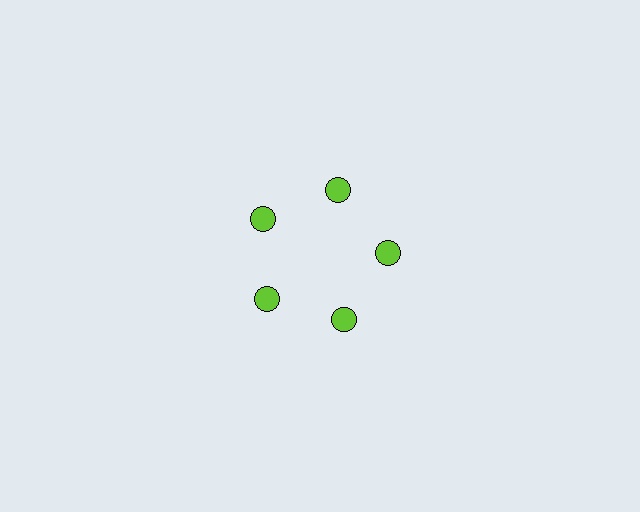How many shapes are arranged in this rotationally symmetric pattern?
There are 5 shapes, arranged in 5 groups of 1.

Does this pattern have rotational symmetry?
Yes, this pattern has 5-fold rotational symmetry. It looks the same after rotating 72 degrees around the center.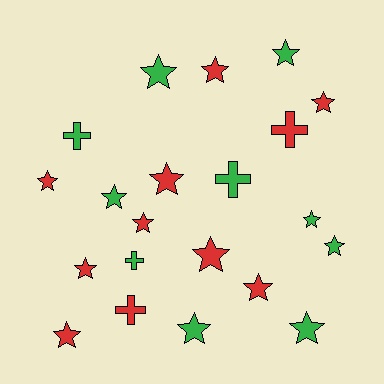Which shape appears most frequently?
Star, with 16 objects.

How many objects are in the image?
There are 21 objects.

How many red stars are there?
There are 9 red stars.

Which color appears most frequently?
Red, with 11 objects.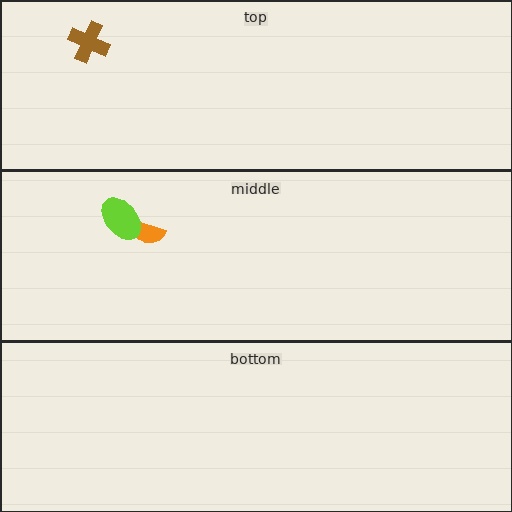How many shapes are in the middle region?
2.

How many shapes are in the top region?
1.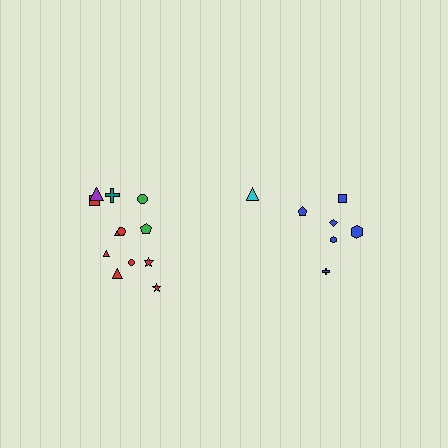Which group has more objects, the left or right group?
The left group.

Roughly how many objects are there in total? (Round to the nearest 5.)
Roughly 20 objects in total.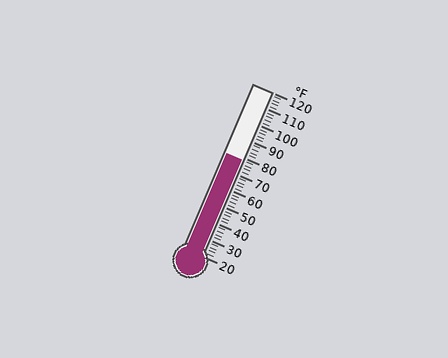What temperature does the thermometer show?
The thermometer shows approximately 78°F.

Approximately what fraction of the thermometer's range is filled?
The thermometer is filled to approximately 60% of its range.